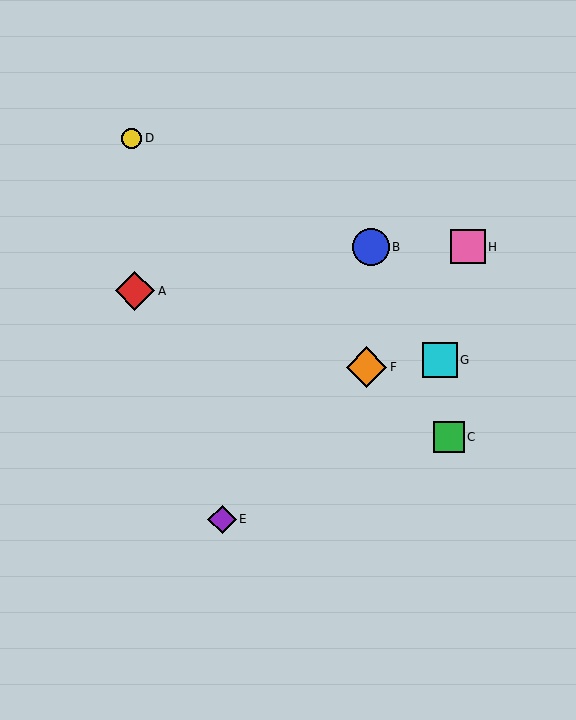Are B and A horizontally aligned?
No, B is at y≈247 and A is at y≈291.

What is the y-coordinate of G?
Object G is at y≈360.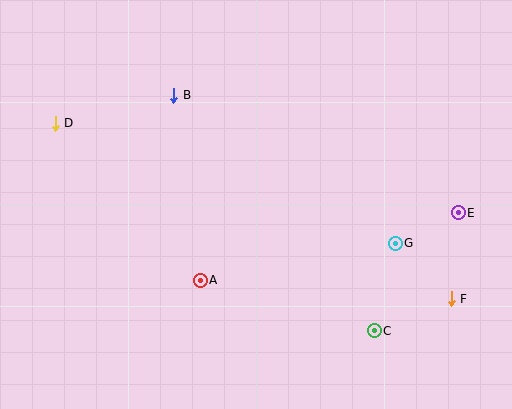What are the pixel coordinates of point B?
Point B is at (174, 95).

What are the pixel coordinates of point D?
Point D is at (55, 123).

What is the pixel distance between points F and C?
The distance between F and C is 83 pixels.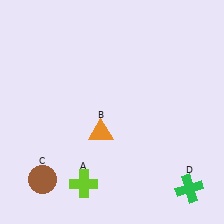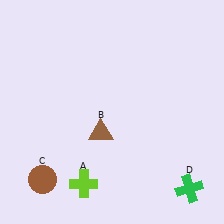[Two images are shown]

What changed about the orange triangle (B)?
In Image 1, B is orange. In Image 2, it changed to brown.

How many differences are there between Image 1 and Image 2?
There is 1 difference between the two images.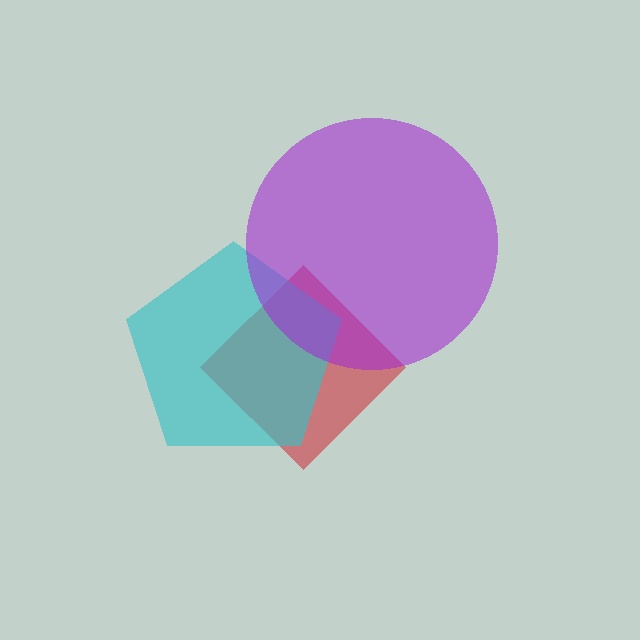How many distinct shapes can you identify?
There are 3 distinct shapes: a red diamond, a cyan pentagon, a purple circle.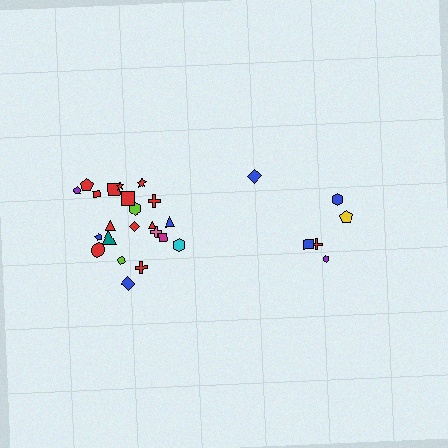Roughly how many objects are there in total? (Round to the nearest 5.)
Roughly 30 objects in total.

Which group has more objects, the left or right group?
The left group.